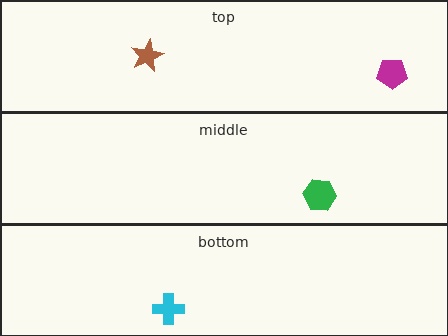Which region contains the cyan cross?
The bottom region.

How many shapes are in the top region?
2.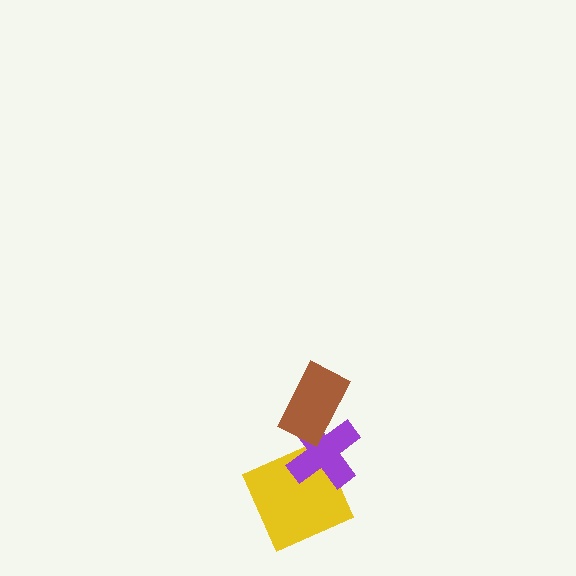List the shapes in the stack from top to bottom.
From top to bottom: the brown rectangle, the purple cross, the yellow square.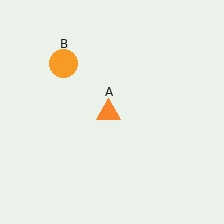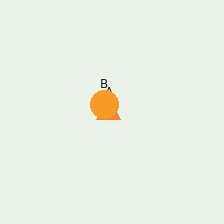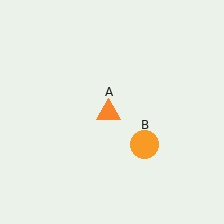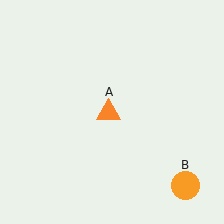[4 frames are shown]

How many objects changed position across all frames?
1 object changed position: orange circle (object B).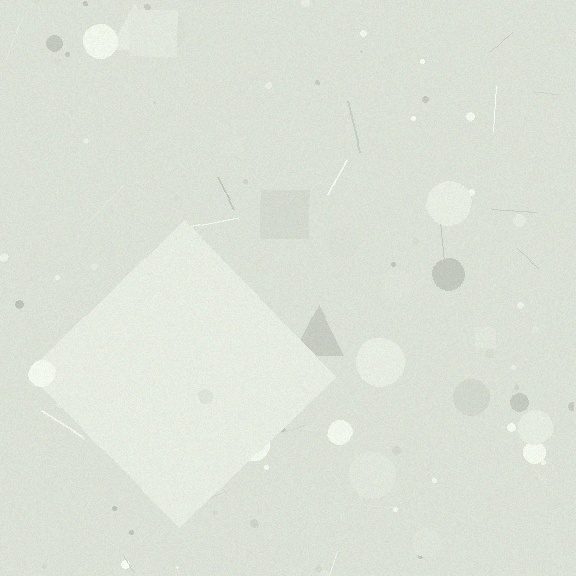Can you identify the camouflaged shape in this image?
The camouflaged shape is a diamond.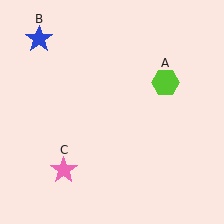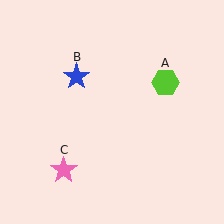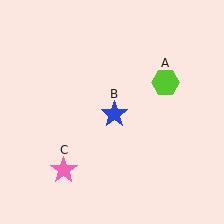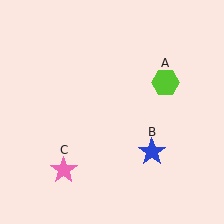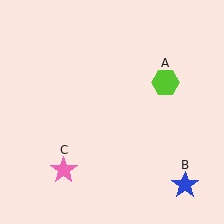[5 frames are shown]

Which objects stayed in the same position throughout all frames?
Lime hexagon (object A) and pink star (object C) remained stationary.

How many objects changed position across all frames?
1 object changed position: blue star (object B).